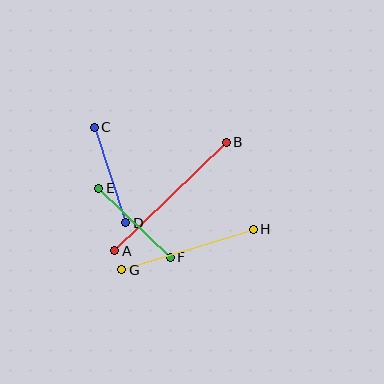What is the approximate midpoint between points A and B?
The midpoint is at approximately (170, 197) pixels.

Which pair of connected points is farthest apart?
Points A and B are farthest apart.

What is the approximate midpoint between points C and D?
The midpoint is at approximately (110, 175) pixels.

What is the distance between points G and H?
The distance is approximately 138 pixels.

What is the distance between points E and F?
The distance is approximately 99 pixels.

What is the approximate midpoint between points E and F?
The midpoint is at approximately (134, 223) pixels.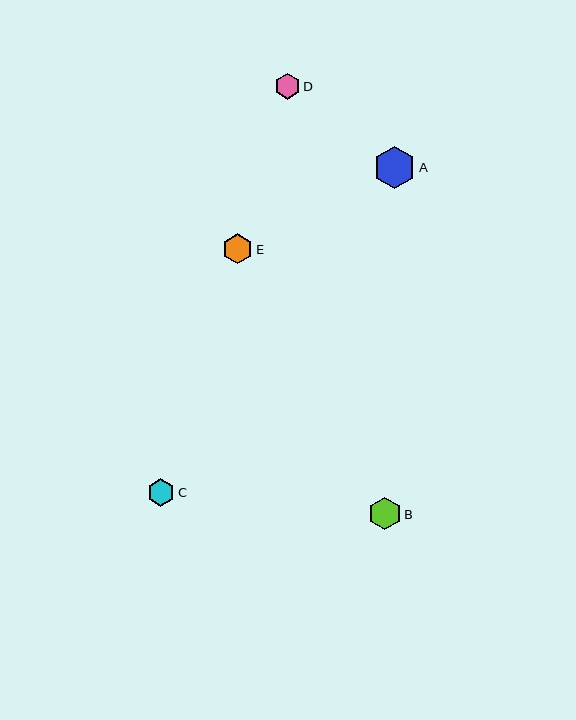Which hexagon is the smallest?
Hexagon D is the smallest with a size of approximately 25 pixels.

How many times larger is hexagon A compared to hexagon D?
Hexagon A is approximately 1.7 times the size of hexagon D.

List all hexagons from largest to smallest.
From largest to smallest: A, B, E, C, D.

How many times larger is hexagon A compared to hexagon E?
Hexagon A is approximately 1.4 times the size of hexagon E.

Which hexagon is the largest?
Hexagon A is the largest with a size of approximately 42 pixels.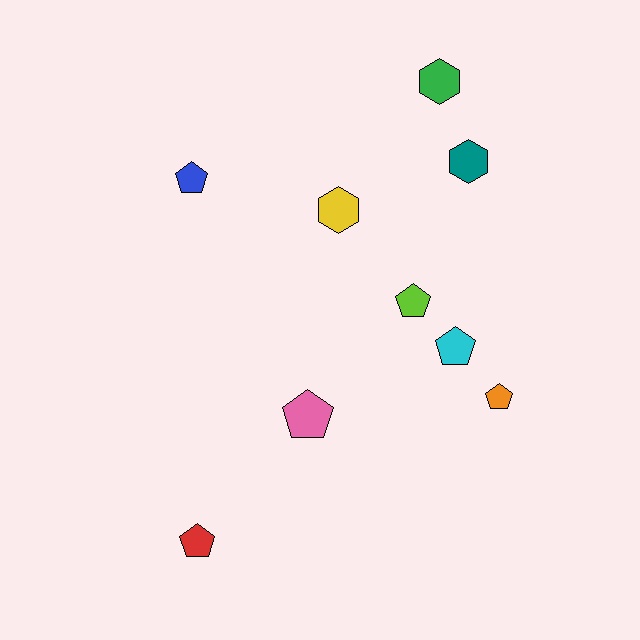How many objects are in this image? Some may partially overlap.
There are 9 objects.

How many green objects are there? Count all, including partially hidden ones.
There is 1 green object.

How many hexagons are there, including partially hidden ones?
There are 3 hexagons.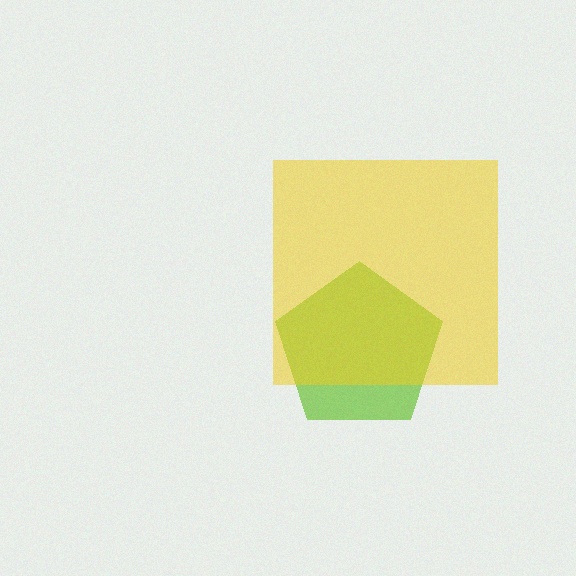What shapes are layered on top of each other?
The layered shapes are: a lime pentagon, a yellow square.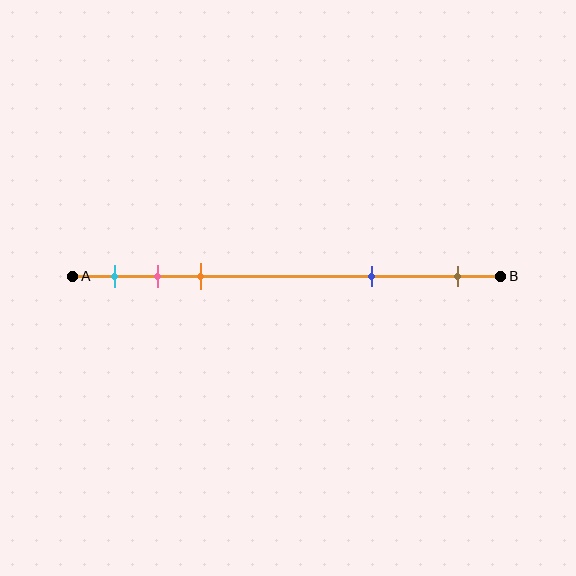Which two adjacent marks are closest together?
The pink and orange marks are the closest adjacent pair.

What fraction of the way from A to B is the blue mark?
The blue mark is approximately 70% (0.7) of the way from A to B.